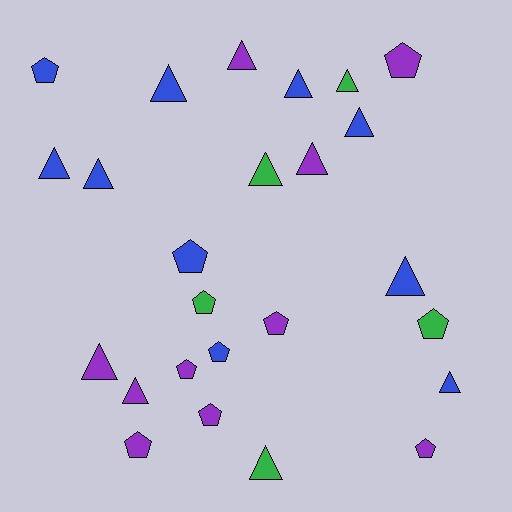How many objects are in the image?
There are 25 objects.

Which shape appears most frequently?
Triangle, with 14 objects.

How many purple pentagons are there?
There are 6 purple pentagons.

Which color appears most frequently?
Blue, with 10 objects.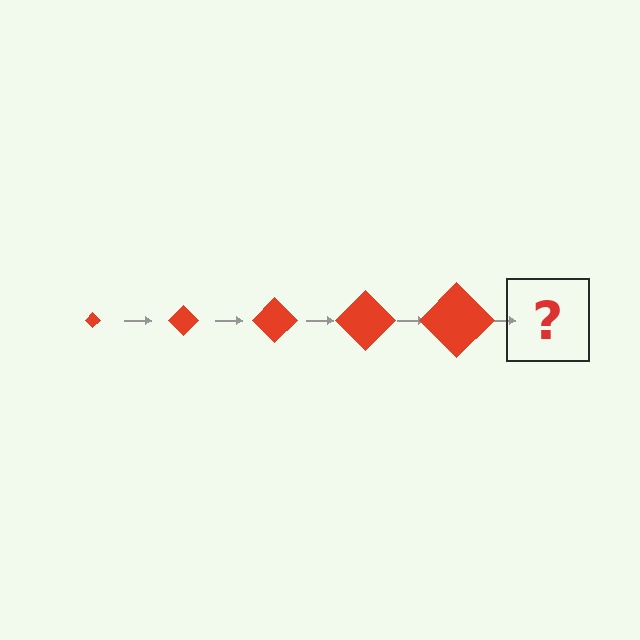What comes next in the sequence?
The next element should be a red diamond, larger than the previous one.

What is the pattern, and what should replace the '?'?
The pattern is that the diamond gets progressively larger each step. The '?' should be a red diamond, larger than the previous one.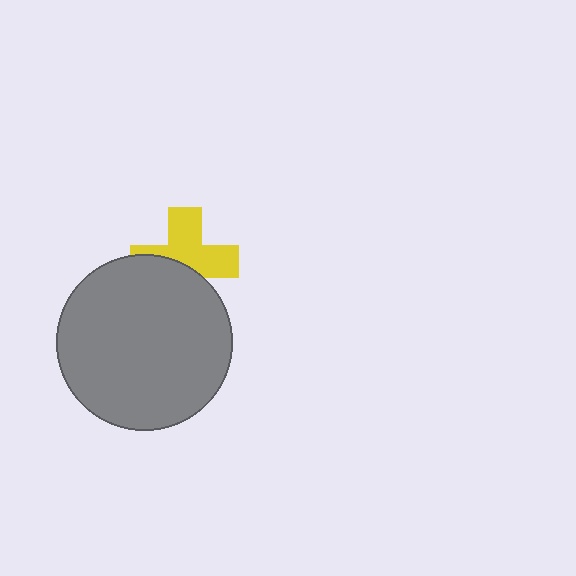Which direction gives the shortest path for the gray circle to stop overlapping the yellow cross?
Moving down gives the shortest separation.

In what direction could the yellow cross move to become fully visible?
The yellow cross could move up. That would shift it out from behind the gray circle entirely.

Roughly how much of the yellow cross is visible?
About half of it is visible (roughly 57%).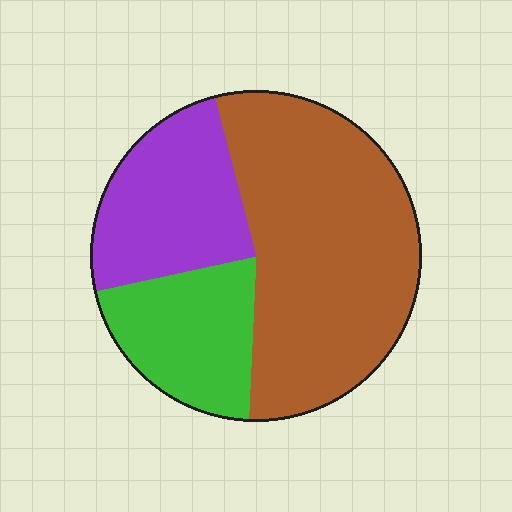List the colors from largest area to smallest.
From largest to smallest: brown, purple, green.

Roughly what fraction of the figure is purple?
Purple takes up about one quarter (1/4) of the figure.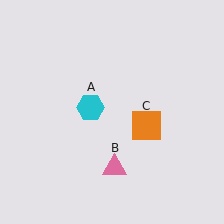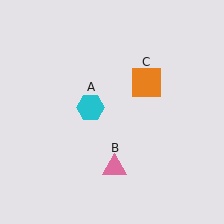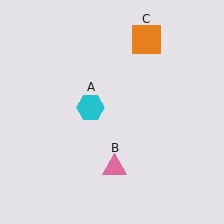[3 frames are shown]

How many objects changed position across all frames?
1 object changed position: orange square (object C).